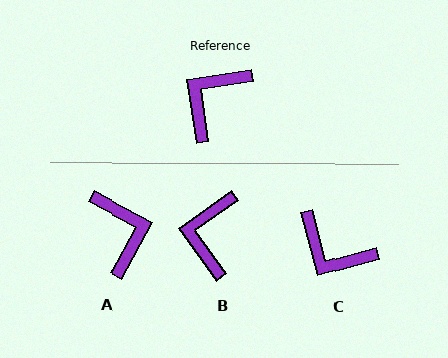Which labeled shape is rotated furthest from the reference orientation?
A, about 127 degrees away.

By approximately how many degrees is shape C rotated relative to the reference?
Approximately 96 degrees counter-clockwise.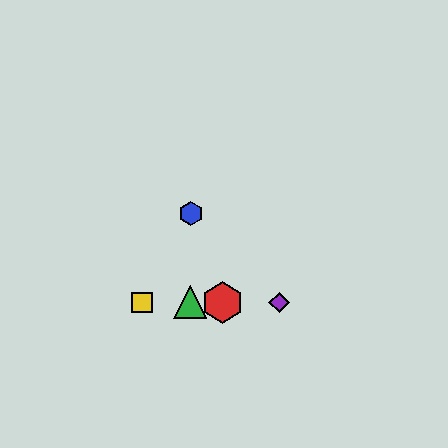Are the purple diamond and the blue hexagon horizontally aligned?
No, the purple diamond is at y≈302 and the blue hexagon is at y≈214.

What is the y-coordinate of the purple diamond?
The purple diamond is at y≈302.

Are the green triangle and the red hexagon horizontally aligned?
Yes, both are at y≈302.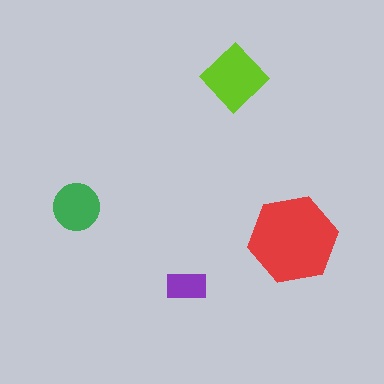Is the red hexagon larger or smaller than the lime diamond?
Larger.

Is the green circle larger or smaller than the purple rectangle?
Larger.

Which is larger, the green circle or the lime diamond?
The lime diamond.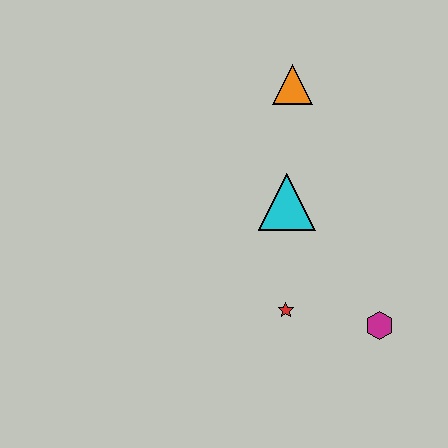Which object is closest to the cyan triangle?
The red star is closest to the cyan triangle.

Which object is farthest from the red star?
The orange triangle is farthest from the red star.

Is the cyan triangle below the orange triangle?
Yes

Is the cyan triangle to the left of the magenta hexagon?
Yes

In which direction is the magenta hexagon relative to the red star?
The magenta hexagon is to the right of the red star.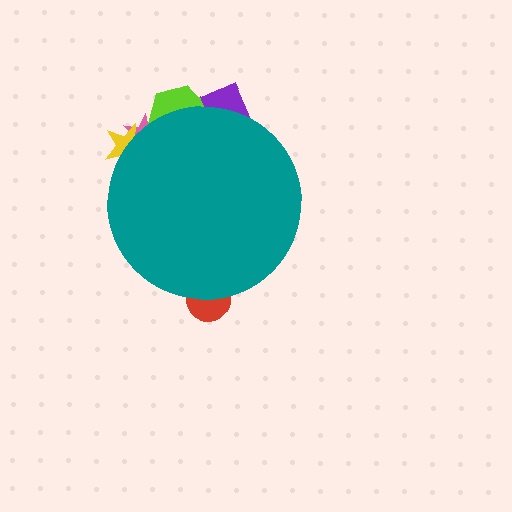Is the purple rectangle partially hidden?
Yes, the purple rectangle is partially hidden behind the teal circle.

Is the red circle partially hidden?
Yes, the red circle is partially hidden behind the teal circle.